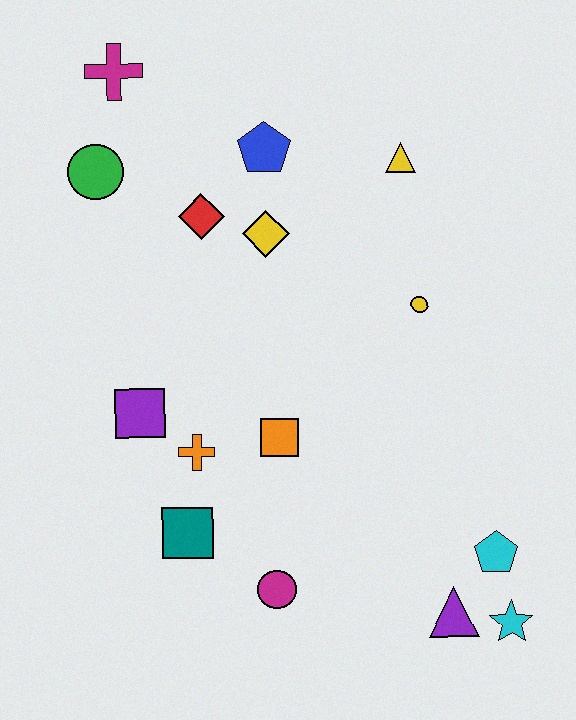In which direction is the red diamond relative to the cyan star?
The red diamond is above the cyan star.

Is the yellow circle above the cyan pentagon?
Yes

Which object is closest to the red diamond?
The yellow diamond is closest to the red diamond.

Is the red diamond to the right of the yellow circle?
No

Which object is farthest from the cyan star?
The magenta cross is farthest from the cyan star.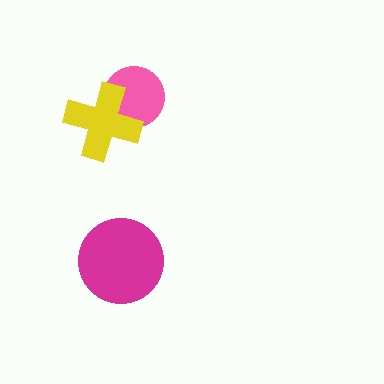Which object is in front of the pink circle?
The yellow cross is in front of the pink circle.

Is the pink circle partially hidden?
Yes, it is partially covered by another shape.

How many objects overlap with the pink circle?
1 object overlaps with the pink circle.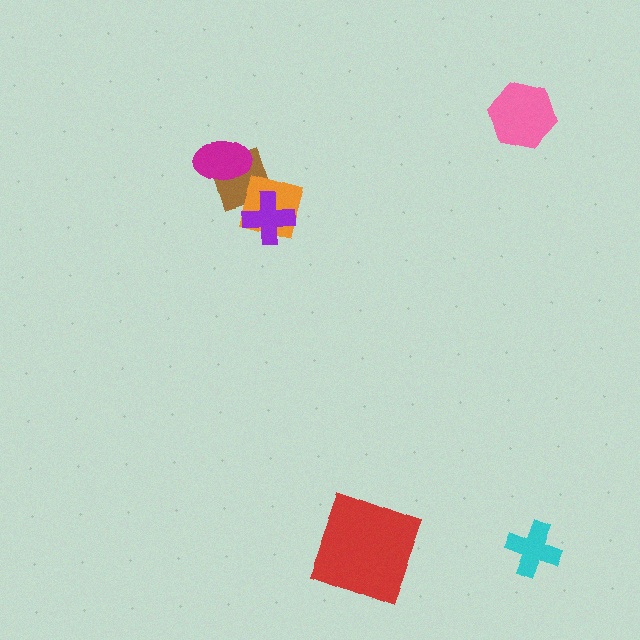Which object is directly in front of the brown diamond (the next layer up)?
The orange diamond is directly in front of the brown diamond.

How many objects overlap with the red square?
0 objects overlap with the red square.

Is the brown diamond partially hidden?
Yes, it is partially covered by another shape.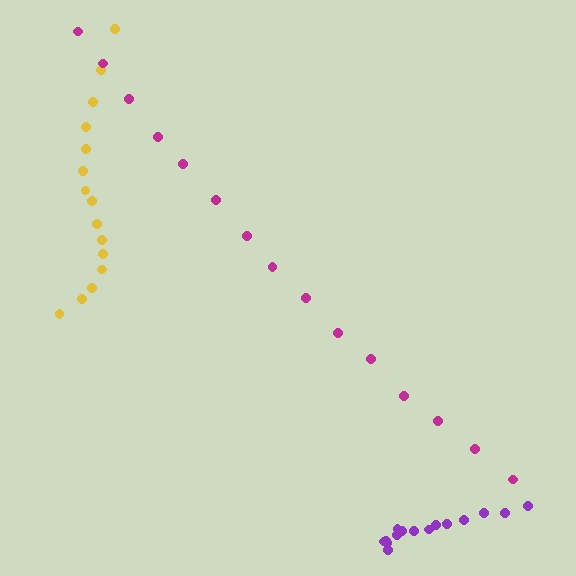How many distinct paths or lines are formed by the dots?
There are 3 distinct paths.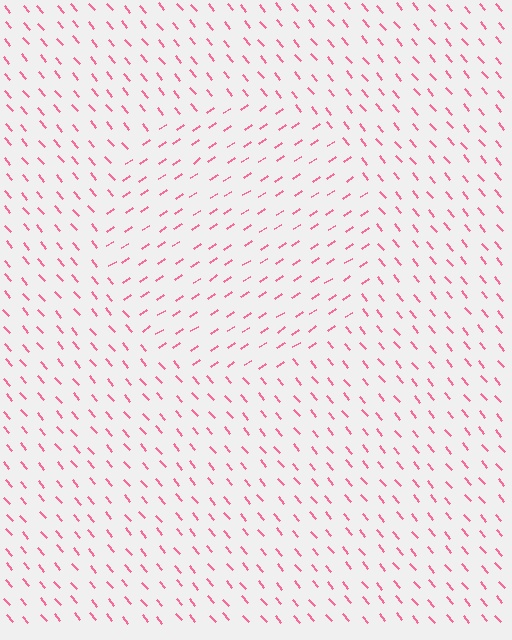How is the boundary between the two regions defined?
The boundary is defined purely by a change in line orientation (approximately 84 degrees difference). All lines are the same color and thickness.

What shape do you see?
I see a circle.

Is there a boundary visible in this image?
Yes, there is a texture boundary formed by a change in line orientation.